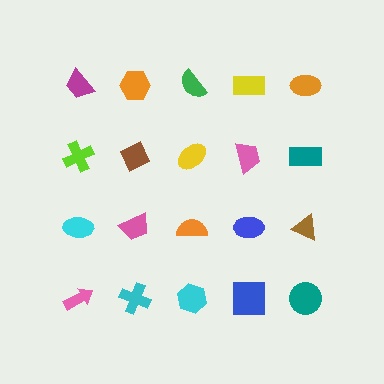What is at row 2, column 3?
A yellow ellipse.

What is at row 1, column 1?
A magenta trapezoid.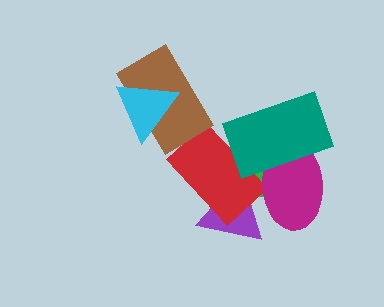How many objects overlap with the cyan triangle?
1 object overlaps with the cyan triangle.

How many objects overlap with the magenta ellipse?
4 objects overlap with the magenta ellipse.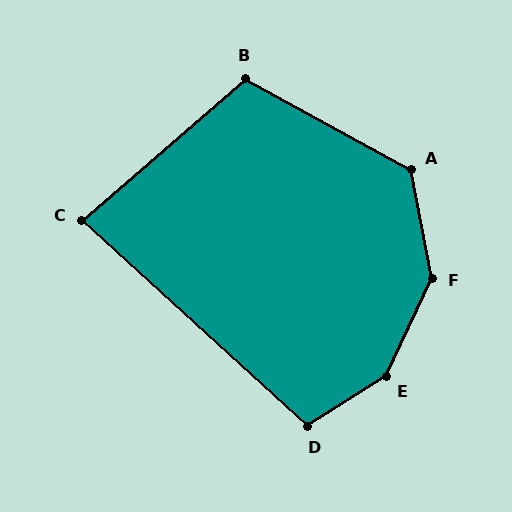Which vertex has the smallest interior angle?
C, at approximately 83 degrees.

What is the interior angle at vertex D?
Approximately 106 degrees (obtuse).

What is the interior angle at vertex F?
Approximately 144 degrees (obtuse).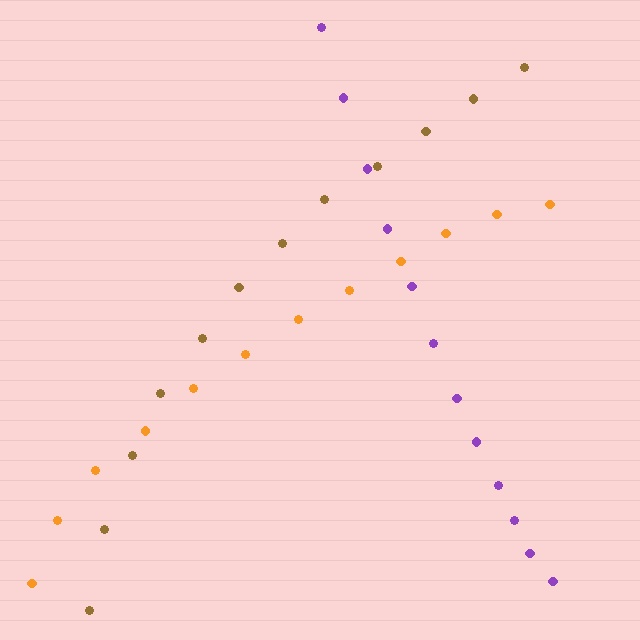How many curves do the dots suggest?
There are 3 distinct paths.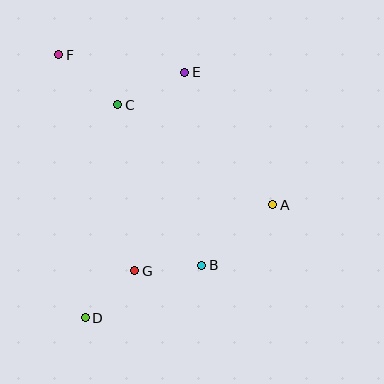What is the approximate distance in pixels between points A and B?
The distance between A and B is approximately 93 pixels.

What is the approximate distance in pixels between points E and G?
The distance between E and G is approximately 204 pixels.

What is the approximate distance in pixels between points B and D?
The distance between B and D is approximately 128 pixels.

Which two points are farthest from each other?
Points D and E are farthest from each other.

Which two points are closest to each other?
Points B and G are closest to each other.